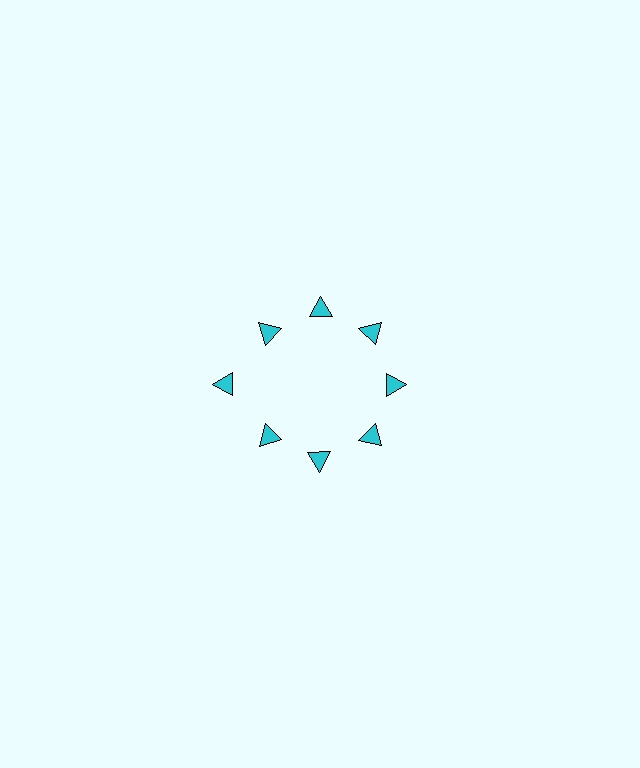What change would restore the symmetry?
The symmetry would be restored by moving it inward, back onto the ring so that all 8 triangles sit at equal angles and equal distance from the center.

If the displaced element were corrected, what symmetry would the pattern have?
It would have 8-fold rotational symmetry — the pattern would map onto itself every 45 degrees.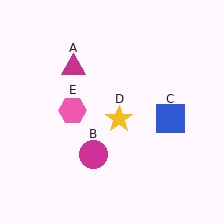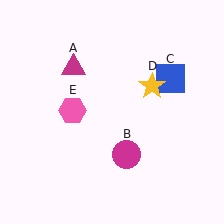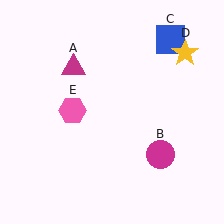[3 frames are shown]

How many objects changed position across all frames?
3 objects changed position: magenta circle (object B), blue square (object C), yellow star (object D).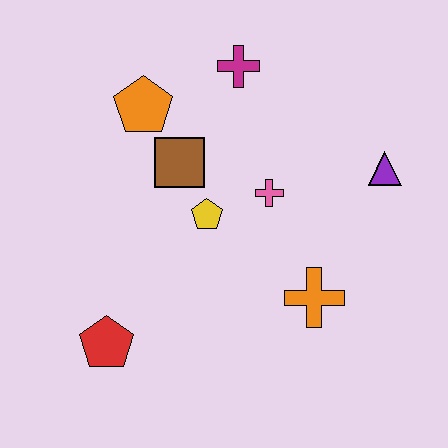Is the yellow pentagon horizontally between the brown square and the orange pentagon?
No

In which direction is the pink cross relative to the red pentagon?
The pink cross is to the right of the red pentagon.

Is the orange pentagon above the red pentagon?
Yes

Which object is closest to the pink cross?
The yellow pentagon is closest to the pink cross.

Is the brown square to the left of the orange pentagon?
No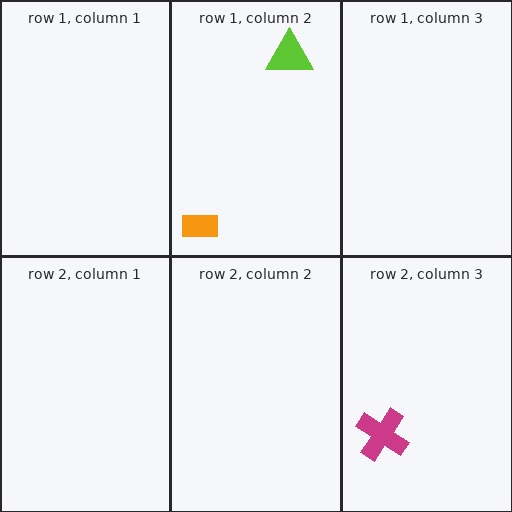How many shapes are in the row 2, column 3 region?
1.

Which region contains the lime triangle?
The row 1, column 2 region.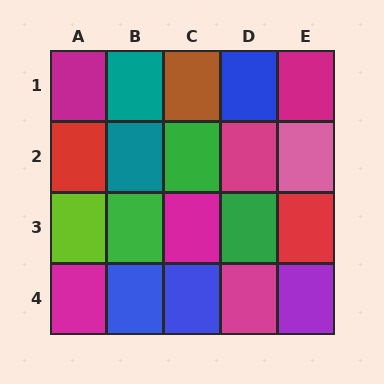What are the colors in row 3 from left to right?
Lime, green, magenta, green, red.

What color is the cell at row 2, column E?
Pink.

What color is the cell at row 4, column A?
Magenta.